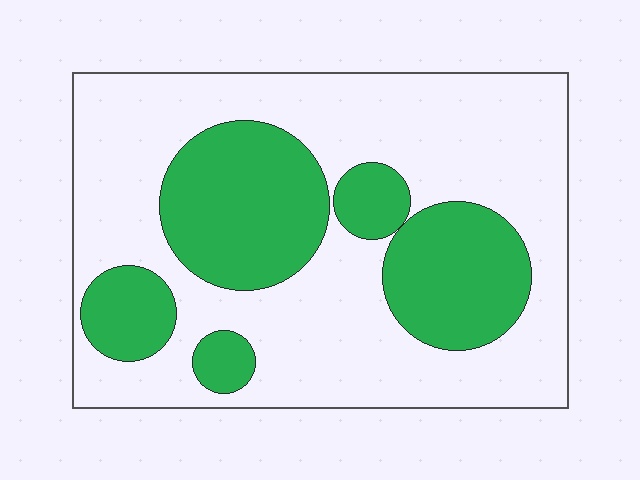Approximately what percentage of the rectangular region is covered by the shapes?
Approximately 35%.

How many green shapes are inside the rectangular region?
5.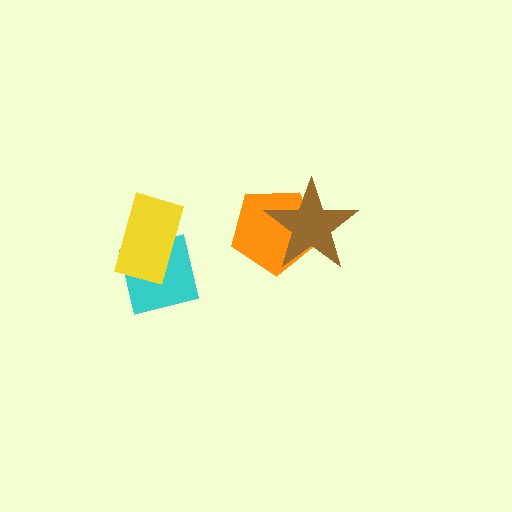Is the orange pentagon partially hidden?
Yes, it is partially covered by another shape.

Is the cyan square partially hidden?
Yes, it is partially covered by another shape.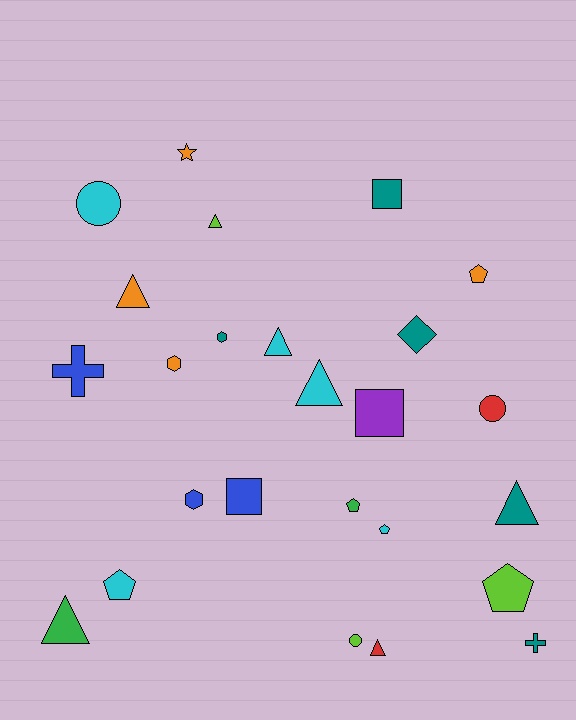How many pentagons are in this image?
There are 5 pentagons.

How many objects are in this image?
There are 25 objects.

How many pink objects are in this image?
There are no pink objects.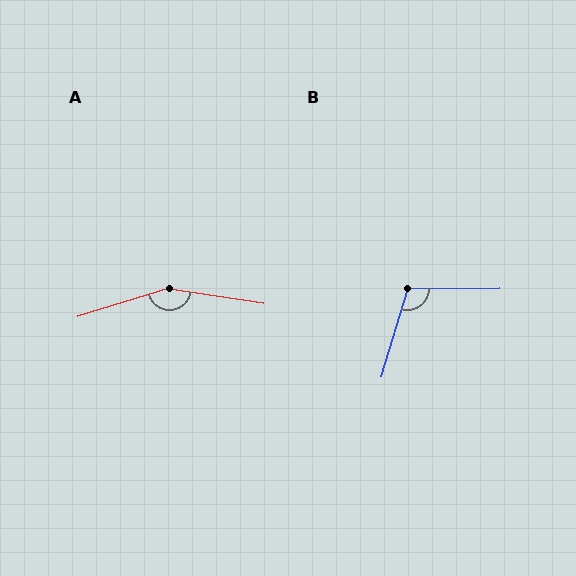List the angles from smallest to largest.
B (107°), A (154°).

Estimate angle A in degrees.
Approximately 154 degrees.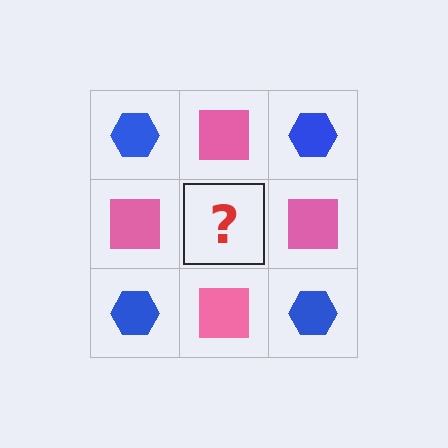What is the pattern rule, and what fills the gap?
The rule is that it alternates blue hexagon and pink square in a checkerboard pattern. The gap should be filled with a blue hexagon.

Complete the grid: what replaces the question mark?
The question mark should be replaced with a blue hexagon.